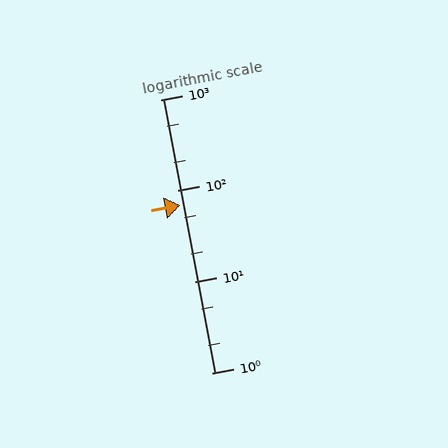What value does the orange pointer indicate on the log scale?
The pointer indicates approximately 69.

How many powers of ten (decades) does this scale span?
The scale spans 3 decades, from 1 to 1000.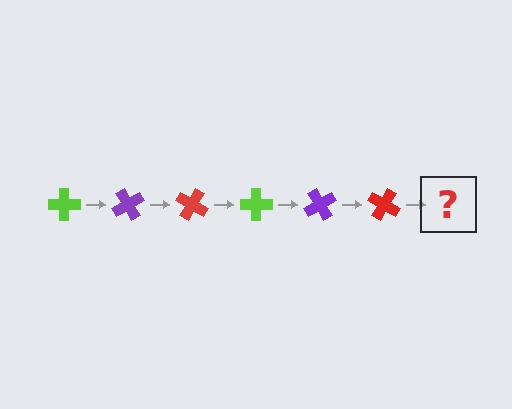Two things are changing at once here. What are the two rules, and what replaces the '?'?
The two rules are that it rotates 60 degrees each step and the color cycles through lime, purple, and red. The '?' should be a lime cross, rotated 360 degrees from the start.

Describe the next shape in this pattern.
It should be a lime cross, rotated 360 degrees from the start.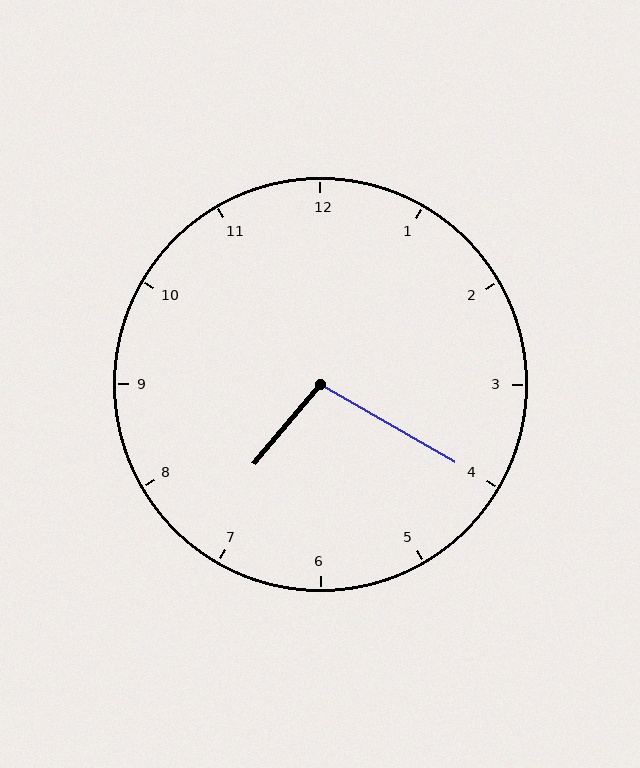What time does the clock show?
7:20.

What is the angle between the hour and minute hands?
Approximately 100 degrees.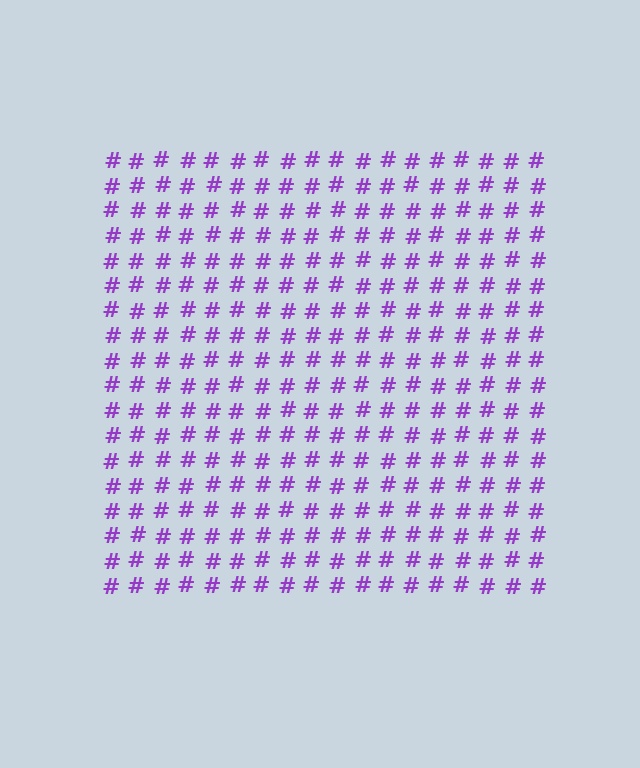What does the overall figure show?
The overall figure shows a square.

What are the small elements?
The small elements are hash symbols.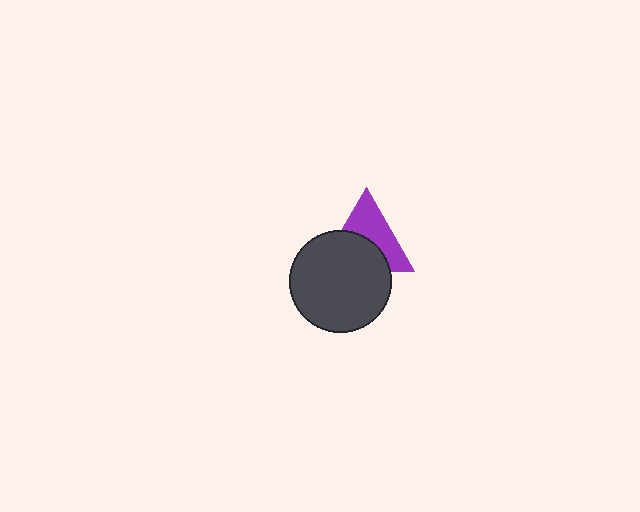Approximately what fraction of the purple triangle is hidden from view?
Roughly 49% of the purple triangle is hidden behind the dark gray circle.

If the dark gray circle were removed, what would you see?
You would see the complete purple triangle.